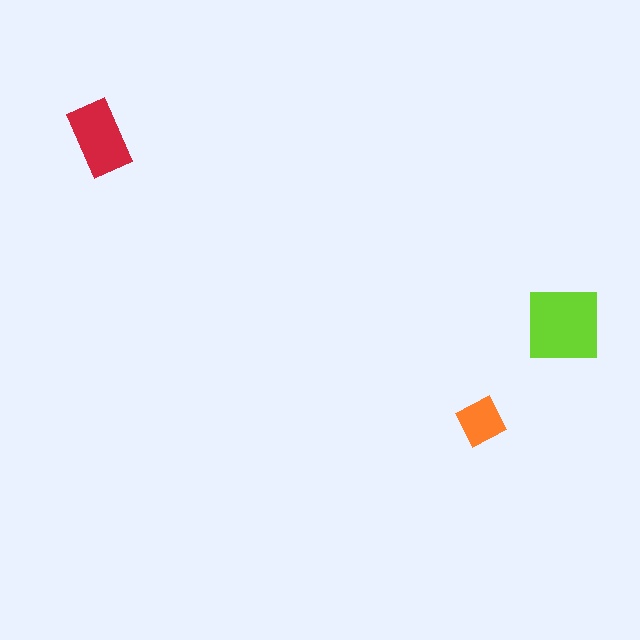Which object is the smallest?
The orange diamond.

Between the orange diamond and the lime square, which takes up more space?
The lime square.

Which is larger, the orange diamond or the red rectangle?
The red rectangle.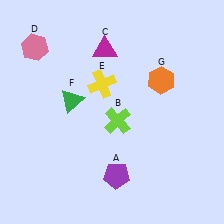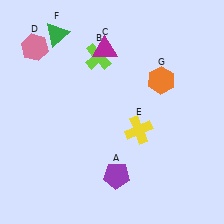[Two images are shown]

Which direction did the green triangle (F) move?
The green triangle (F) moved up.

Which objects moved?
The objects that moved are: the lime cross (B), the yellow cross (E), the green triangle (F).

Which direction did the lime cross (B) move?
The lime cross (B) moved up.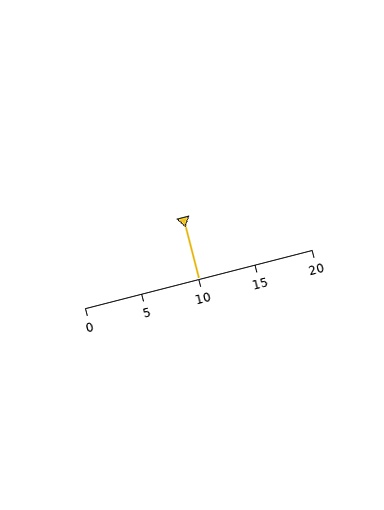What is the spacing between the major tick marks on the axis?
The major ticks are spaced 5 apart.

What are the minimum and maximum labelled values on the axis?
The axis runs from 0 to 20.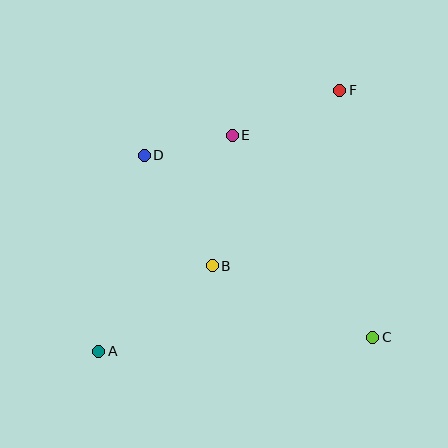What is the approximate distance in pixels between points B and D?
The distance between B and D is approximately 130 pixels.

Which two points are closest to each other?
Points D and E are closest to each other.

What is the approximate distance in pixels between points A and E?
The distance between A and E is approximately 253 pixels.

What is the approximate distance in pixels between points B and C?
The distance between B and C is approximately 176 pixels.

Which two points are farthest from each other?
Points A and F are farthest from each other.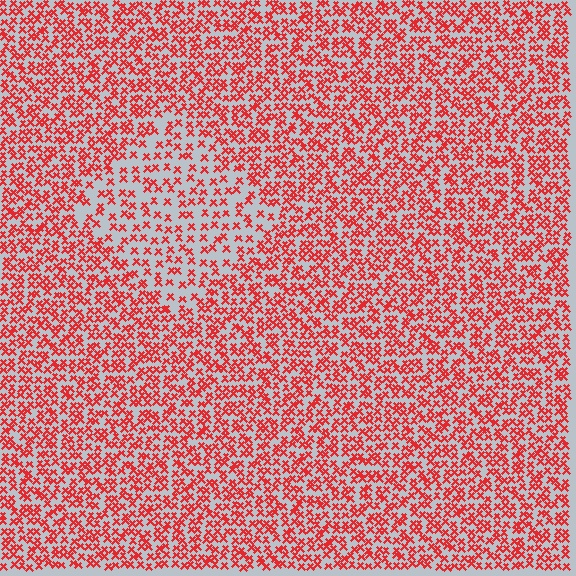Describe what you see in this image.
The image contains small red elements arranged at two different densities. A diamond-shaped region is visible where the elements are less densely packed than the surrounding area.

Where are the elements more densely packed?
The elements are more densely packed outside the diamond boundary.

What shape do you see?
I see a diamond.